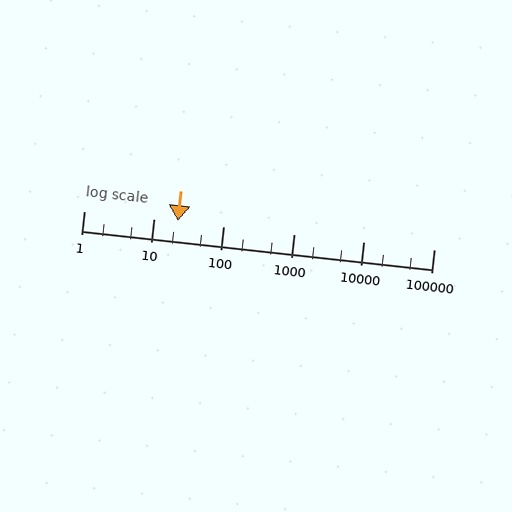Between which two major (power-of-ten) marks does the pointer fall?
The pointer is between 10 and 100.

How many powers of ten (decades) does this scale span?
The scale spans 5 decades, from 1 to 100000.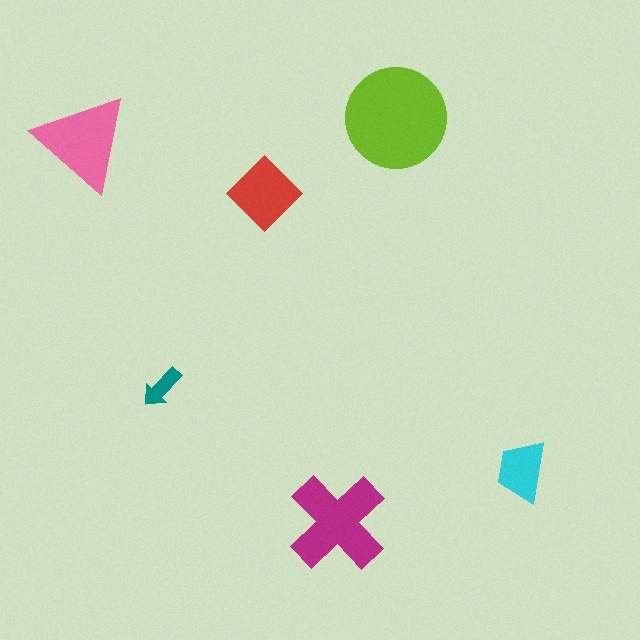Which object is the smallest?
The teal arrow.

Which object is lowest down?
The magenta cross is bottommost.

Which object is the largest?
The lime circle.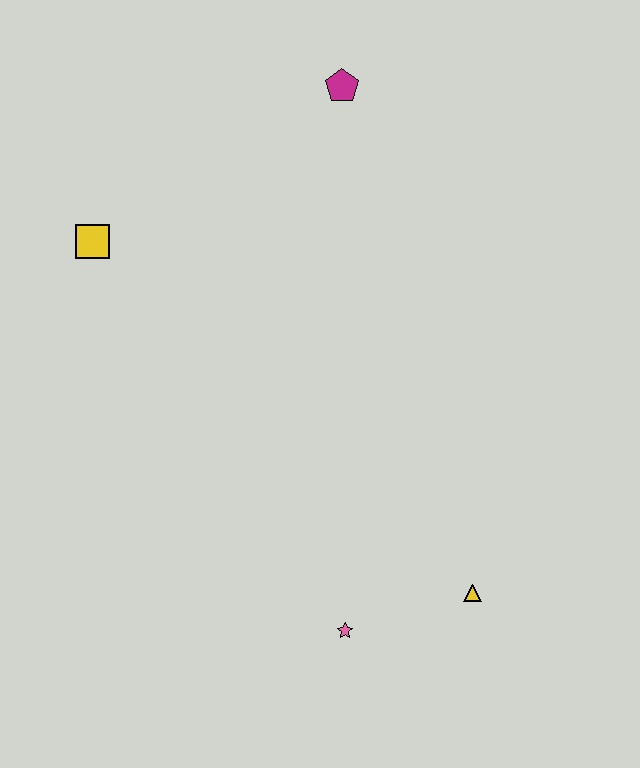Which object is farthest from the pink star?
The magenta pentagon is farthest from the pink star.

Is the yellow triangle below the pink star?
No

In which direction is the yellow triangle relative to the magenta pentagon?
The yellow triangle is below the magenta pentagon.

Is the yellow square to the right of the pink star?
No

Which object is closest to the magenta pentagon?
The yellow square is closest to the magenta pentagon.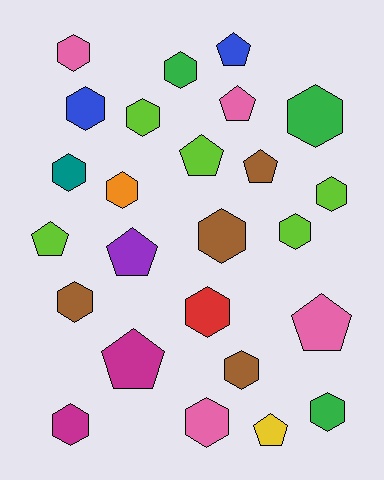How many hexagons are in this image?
There are 16 hexagons.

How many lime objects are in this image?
There are 5 lime objects.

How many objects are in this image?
There are 25 objects.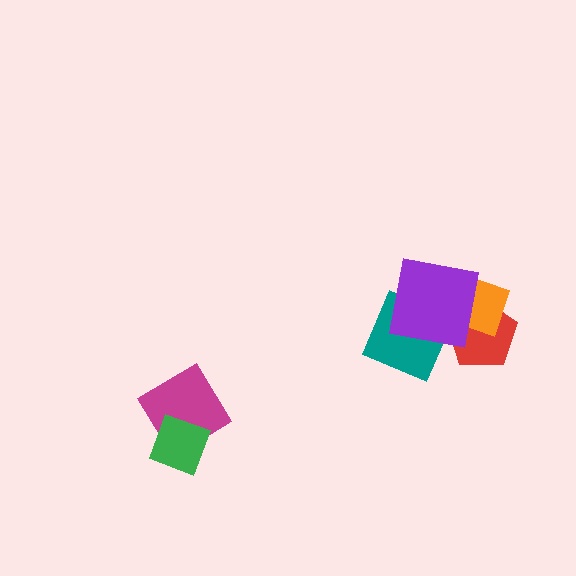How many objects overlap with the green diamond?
1 object overlaps with the green diamond.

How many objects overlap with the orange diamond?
2 objects overlap with the orange diamond.